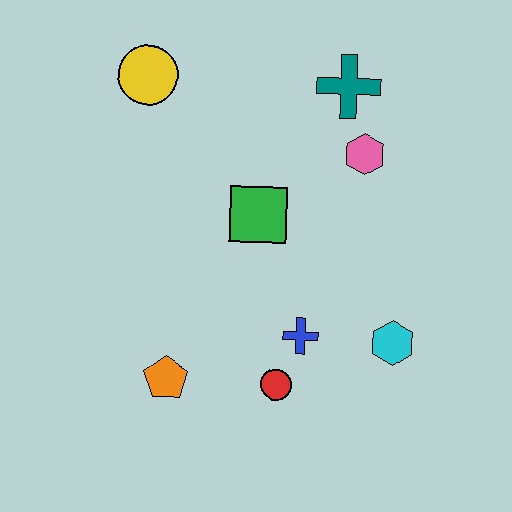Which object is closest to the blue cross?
The red circle is closest to the blue cross.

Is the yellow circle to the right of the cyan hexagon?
No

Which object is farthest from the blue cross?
The yellow circle is farthest from the blue cross.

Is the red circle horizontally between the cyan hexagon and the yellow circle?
Yes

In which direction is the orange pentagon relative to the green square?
The orange pentagon is below the green square.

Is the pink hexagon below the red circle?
No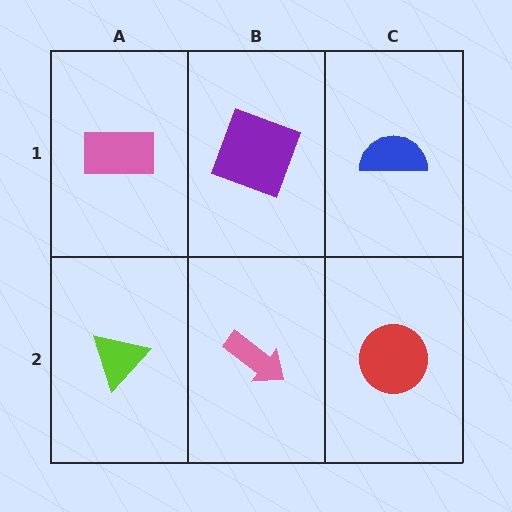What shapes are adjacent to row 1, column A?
A lime triangle (row 2, column A), a purple square (row 1, column B).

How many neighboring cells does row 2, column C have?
2.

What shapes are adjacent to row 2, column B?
A purple square (row 1, column B), a lime triangle (row 2, column A), a red circle (row 2, column C).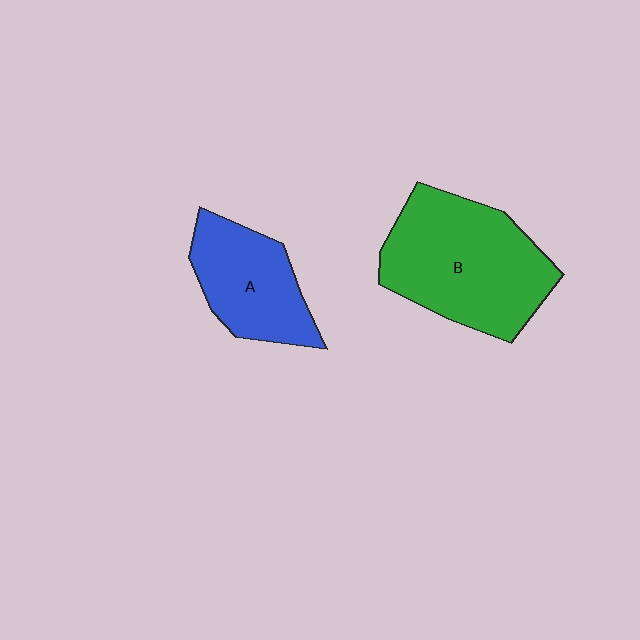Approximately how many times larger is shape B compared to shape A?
Approximately 1.6 times.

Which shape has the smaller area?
Shape A (blue).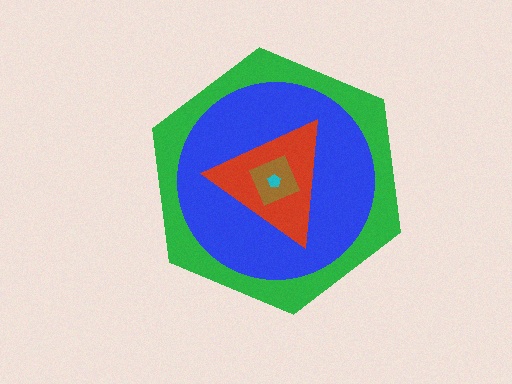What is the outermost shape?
The green hexagon.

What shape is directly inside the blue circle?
The red triangle.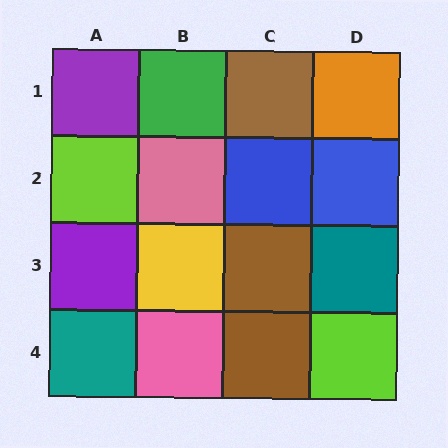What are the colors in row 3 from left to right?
Purple, yellow, brown, teal.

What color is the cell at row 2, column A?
Lime.